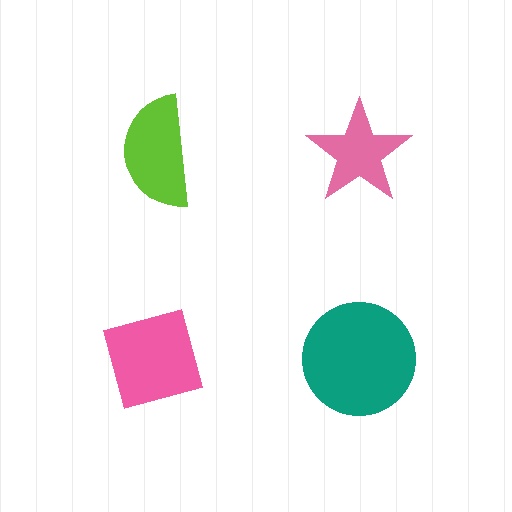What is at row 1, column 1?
A lime semicircle.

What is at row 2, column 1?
A pink diamond.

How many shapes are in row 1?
2 shapes.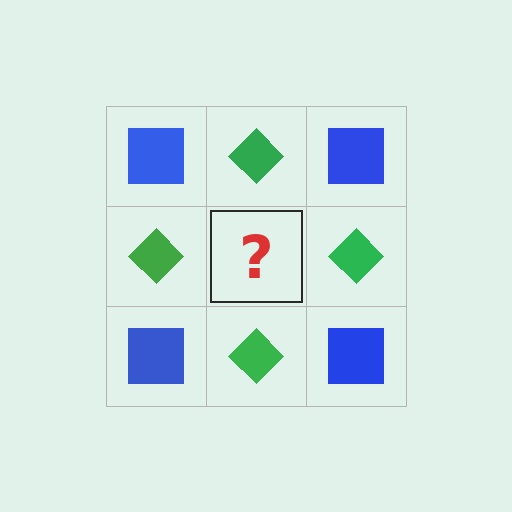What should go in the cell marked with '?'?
The missing cell should contain a blue square.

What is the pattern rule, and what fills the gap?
The rule is that it alternates blue square and green diamond in a checkerboard pattern. The gap should be filled with a blue square.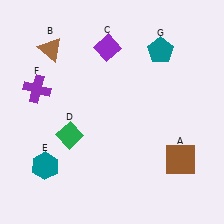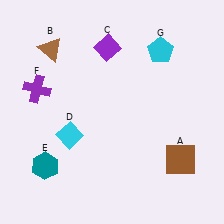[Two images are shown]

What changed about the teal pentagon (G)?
In Image 1, G is teal. In Image 2, it changed to cyan.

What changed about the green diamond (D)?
In Image 1, D is green. In Image 2, it changed to cyan.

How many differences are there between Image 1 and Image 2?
There are 2 differences between the two images.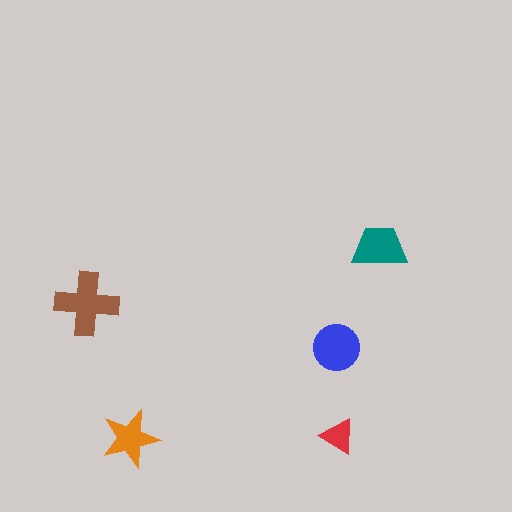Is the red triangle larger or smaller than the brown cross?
Smaller.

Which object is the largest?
The brown cross.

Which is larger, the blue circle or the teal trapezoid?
The blue circle.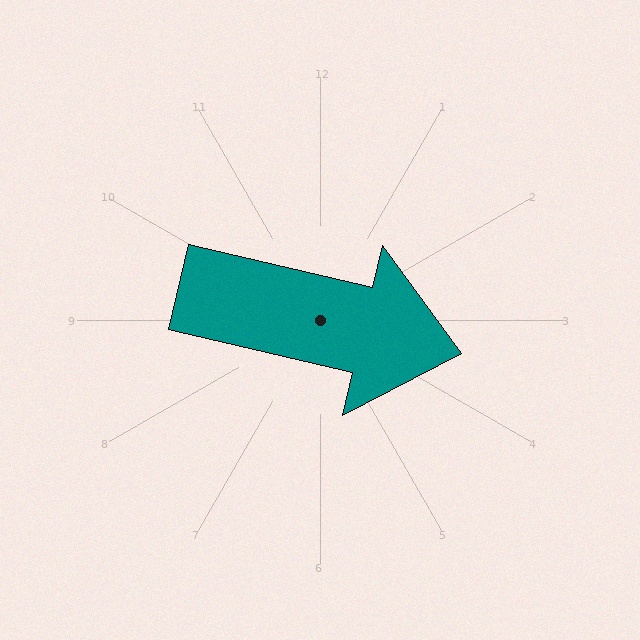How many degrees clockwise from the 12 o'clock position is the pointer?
Approximately 103 degrees.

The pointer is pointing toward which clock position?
Roughly 3 o'clock.